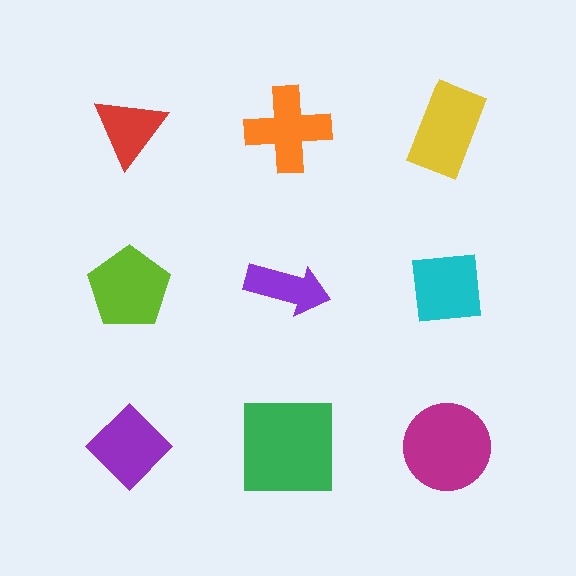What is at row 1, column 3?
A yellow rectangle.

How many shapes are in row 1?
3 shapes.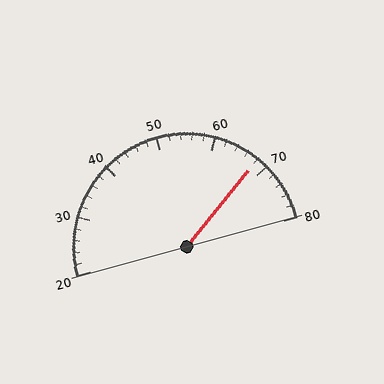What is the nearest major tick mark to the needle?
The nearest major tick mark is 70.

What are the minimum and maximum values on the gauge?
The gauge ranges from 20 to 80.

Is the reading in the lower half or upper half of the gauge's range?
The reading is in the upper half of the range (20 to 80).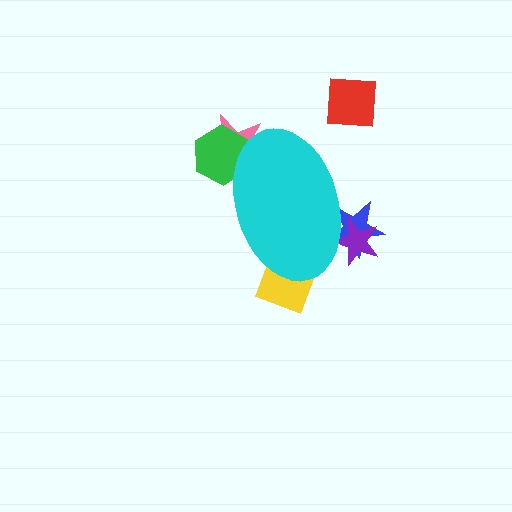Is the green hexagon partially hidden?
Yes, the green hexagon is partially hidden behind the cyan ellipse.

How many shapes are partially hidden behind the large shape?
5 shapes are partially hidden.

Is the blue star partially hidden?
Yes, the blue star is partially hidden behind the cyan ellipse.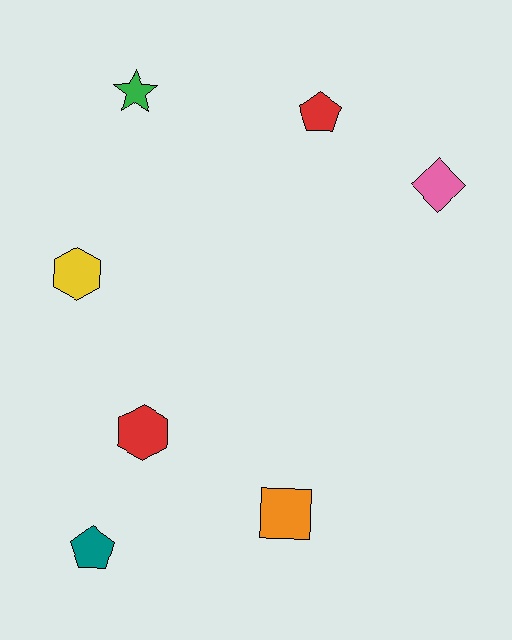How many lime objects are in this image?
There are no lime objects.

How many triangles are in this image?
There are no triangles.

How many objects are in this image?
There are 7 objects.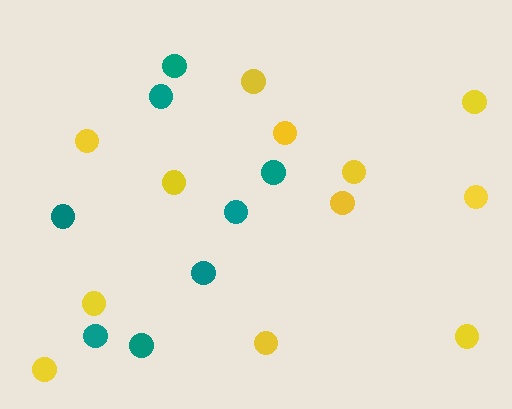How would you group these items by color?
There are 2 groups: one group of teal circles (8) and one group of yellow circles (12).